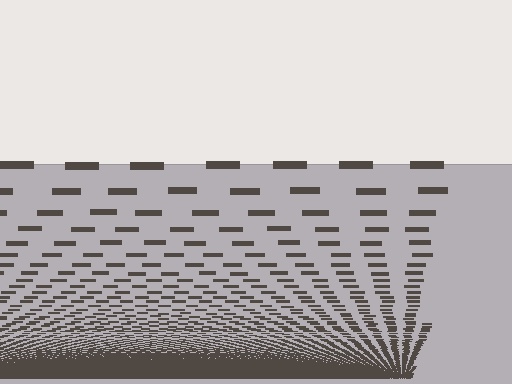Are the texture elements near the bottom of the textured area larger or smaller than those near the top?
Smaller. The gradient is inverted — elements near the bottom are smaller and denser.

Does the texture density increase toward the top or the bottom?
Density increases toward the bottom.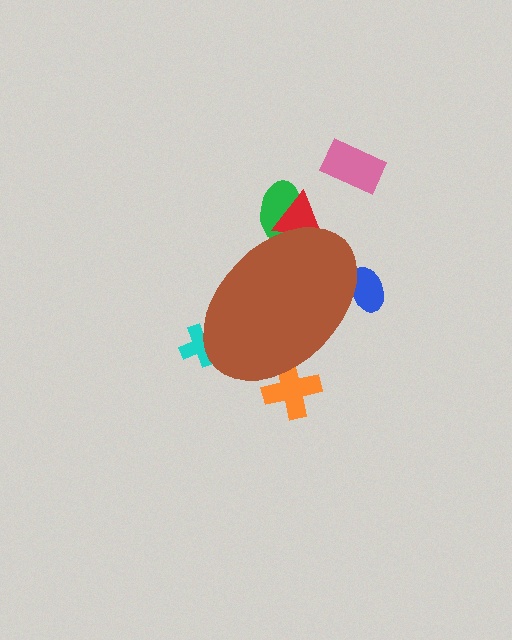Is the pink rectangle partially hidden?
No, the pink rectangle is fully visible.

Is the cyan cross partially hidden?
Yes, the cyan cross is partially hidden behind the brown ellipse.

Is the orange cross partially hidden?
Yes, the orange cross is partially hidden behind the brown ellipse.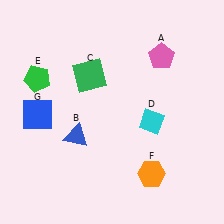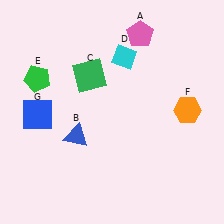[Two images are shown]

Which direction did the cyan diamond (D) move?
The cyan diamond (D) moved up.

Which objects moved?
The objects that moved are: the pink pentagon (A), the cyan diamond (D), the orange hexagon (F).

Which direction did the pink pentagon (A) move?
The pink pentagon (A) moved up.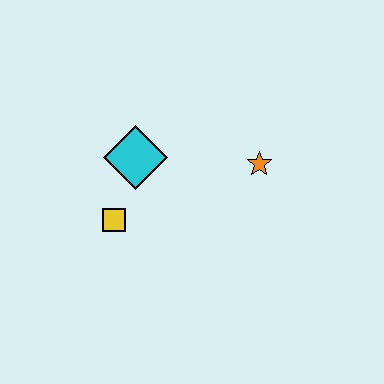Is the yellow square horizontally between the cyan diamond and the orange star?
No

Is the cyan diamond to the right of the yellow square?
Yes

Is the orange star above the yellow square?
Yes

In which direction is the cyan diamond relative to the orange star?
The cyan diamond is to the left of the orange star.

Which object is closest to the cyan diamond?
The yellow square is closest to the cyan diamond.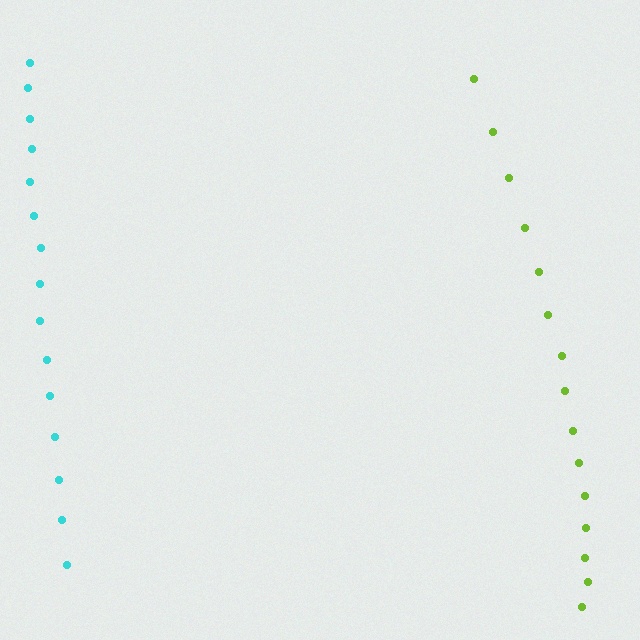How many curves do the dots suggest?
There are 2 distinct paths.